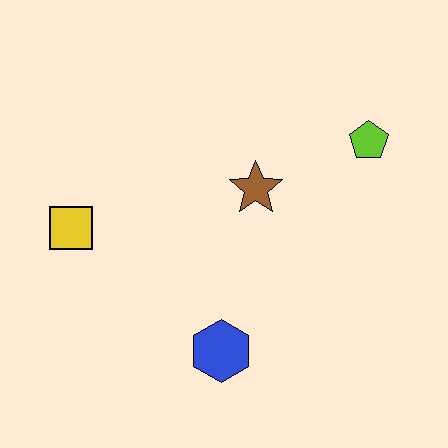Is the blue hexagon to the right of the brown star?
No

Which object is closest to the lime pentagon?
The brown star is closest to the lime pentagon.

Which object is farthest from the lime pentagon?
The yellow square is farthest from the lime pentagon.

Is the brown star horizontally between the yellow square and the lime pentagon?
Yes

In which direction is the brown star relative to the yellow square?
The brown star is to the right of the yellow square.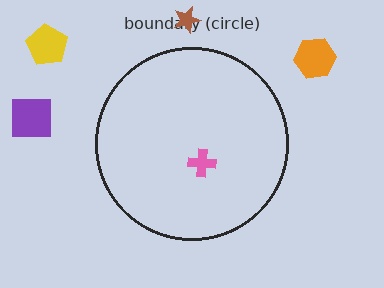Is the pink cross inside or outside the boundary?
Inside.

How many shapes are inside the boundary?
1 inside, 4 outside.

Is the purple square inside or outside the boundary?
Outside.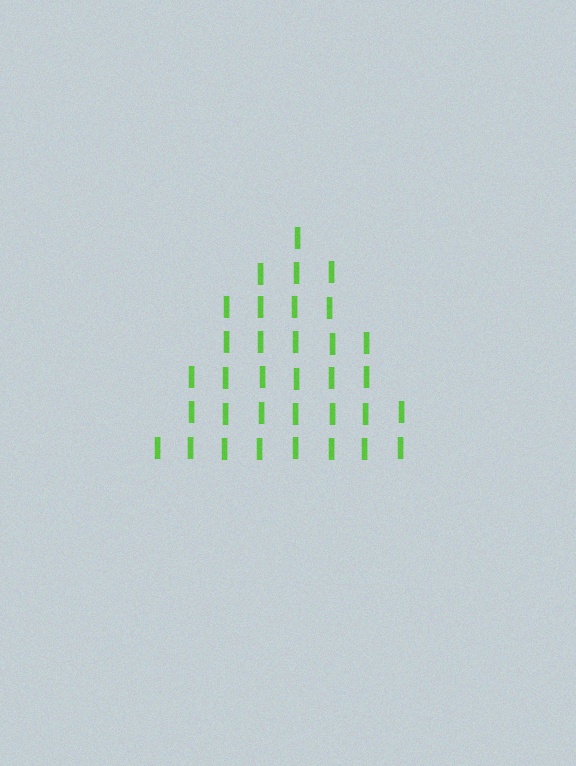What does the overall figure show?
The overall figure shows a triangle.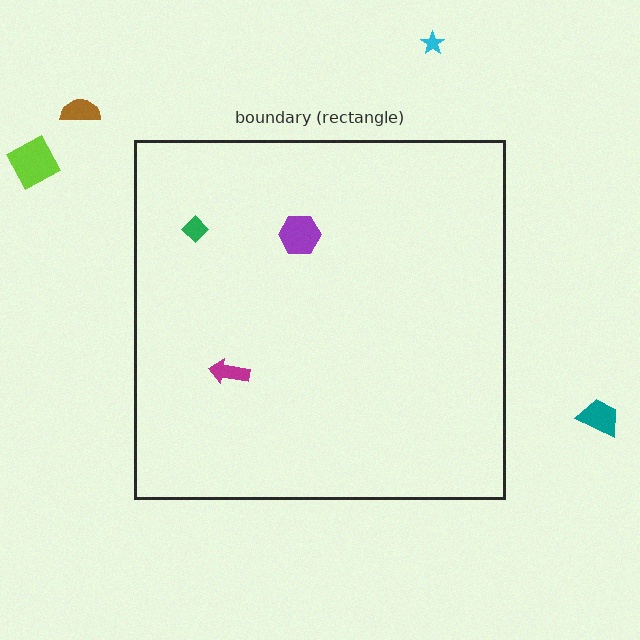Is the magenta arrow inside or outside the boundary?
Inside.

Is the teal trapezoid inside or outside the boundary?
Outside.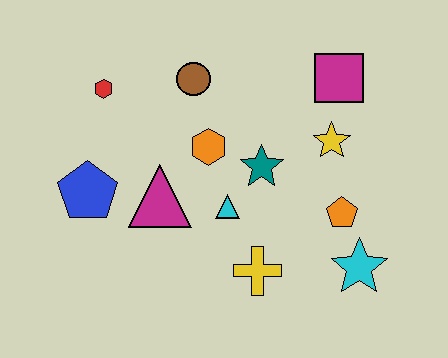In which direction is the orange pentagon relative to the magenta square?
The orange pentagon is below the magenta square.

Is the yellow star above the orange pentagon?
Yes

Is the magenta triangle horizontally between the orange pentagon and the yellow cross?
No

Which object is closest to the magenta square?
The yellow star is closest to the magenta square.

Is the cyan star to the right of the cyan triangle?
Yes